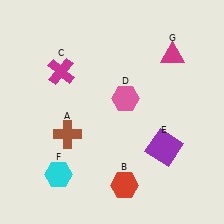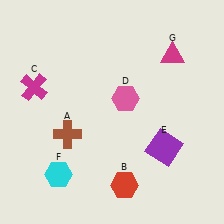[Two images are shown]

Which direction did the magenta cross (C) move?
The magenta cross (C) moved left.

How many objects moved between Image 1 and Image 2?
1 object moved between the two images.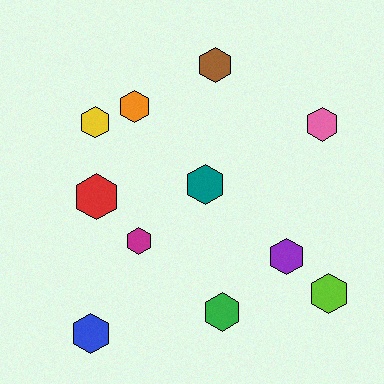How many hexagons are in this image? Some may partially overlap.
There are 11 hexagons.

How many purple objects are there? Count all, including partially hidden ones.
There is 1 purple object.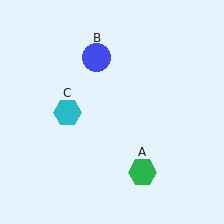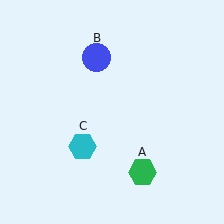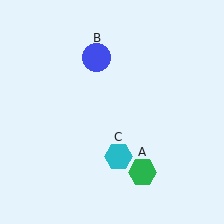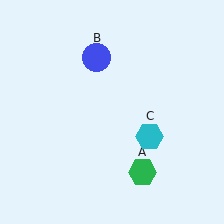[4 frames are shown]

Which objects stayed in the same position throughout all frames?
Green hexagon (object A) and blue circle (object B) remained stationary.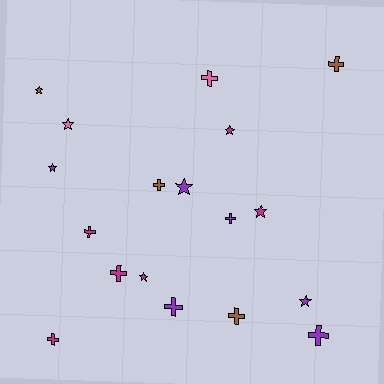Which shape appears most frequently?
Cross, with 10 objects.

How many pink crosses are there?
There is 1 pink cross.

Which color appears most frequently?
Purple, with 6 objects.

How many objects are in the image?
There are 18 objects.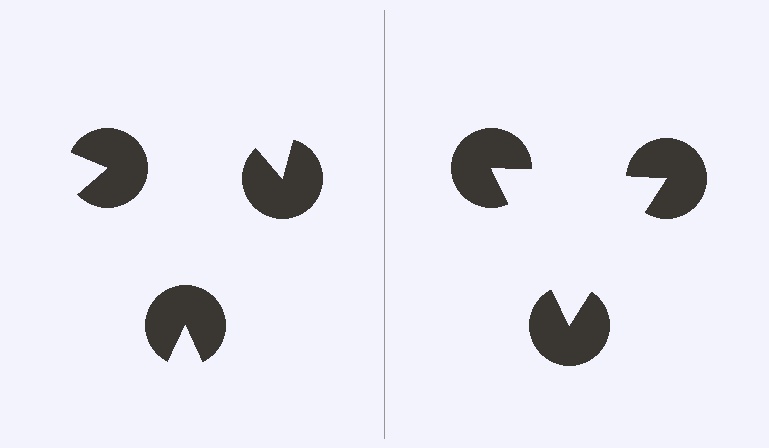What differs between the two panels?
The pac-man discs are positioned identically on both sides; only the wedge orientations differ. On the right they align to a triangle; on the left they are misaligned.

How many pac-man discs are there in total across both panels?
6 — 3 on each side.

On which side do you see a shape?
An illusory triangle appears on the right side. On the left side the wedge cuts are rotated, so no coherent shape forms.